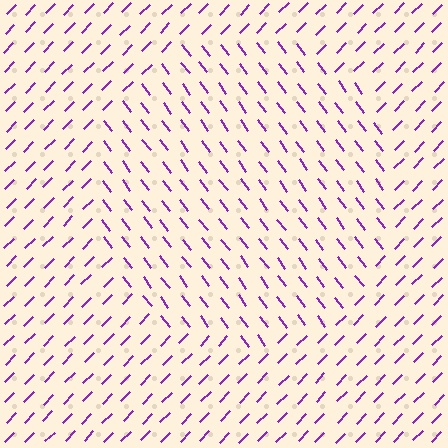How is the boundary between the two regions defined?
The boundary is defined purely by a change in line orientation (approximately 81 degrees difference). All lines are the same color and thickness.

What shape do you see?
I see a circle.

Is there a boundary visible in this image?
Yes, there is a texture boundary formed by a change in line orientation.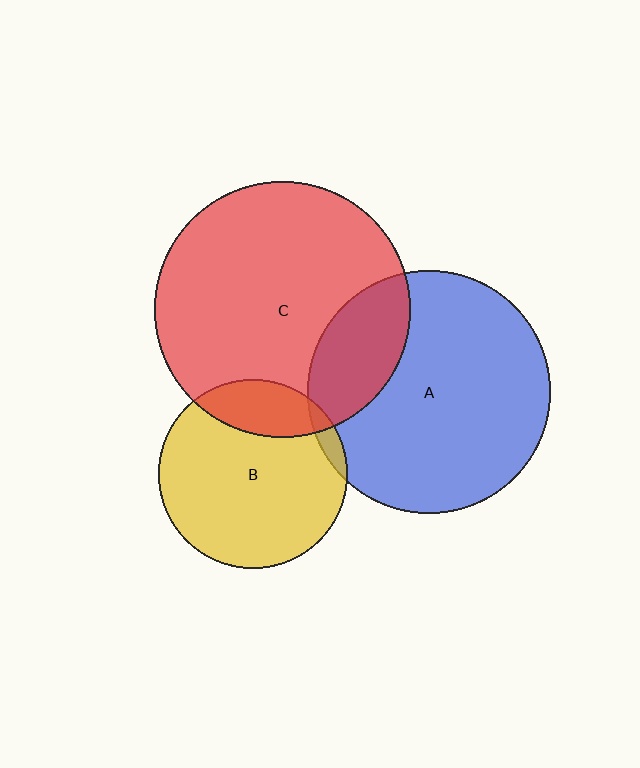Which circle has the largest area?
Circle C (red).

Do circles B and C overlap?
Yes.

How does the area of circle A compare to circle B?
Approximately 1.6 times.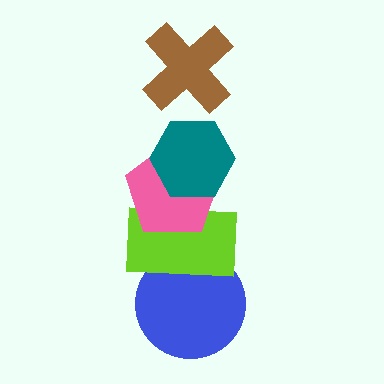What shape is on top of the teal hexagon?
The brown cross is on top of the teal hexagon.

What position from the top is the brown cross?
The brown cross is 1st from the top.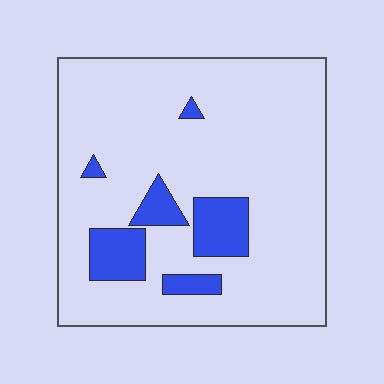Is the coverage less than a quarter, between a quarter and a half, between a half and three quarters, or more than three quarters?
Less than a quarter.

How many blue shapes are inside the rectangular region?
6.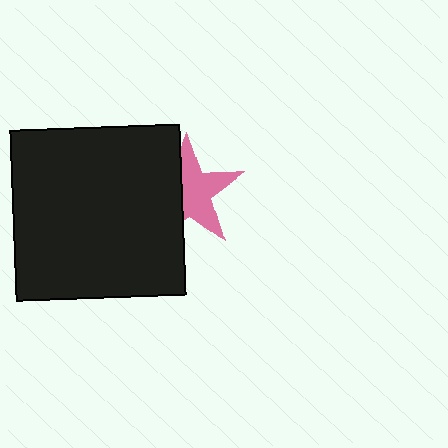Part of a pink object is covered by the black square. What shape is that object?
It is a star.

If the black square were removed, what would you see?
You would see the complete pink star.